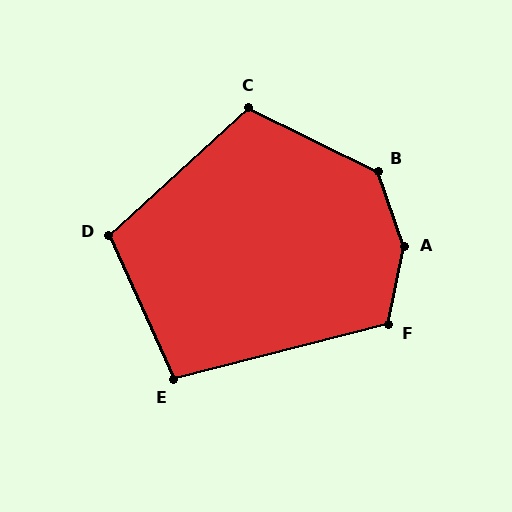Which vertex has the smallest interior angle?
E, at approximately 100 degrees.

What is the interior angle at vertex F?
Approximately 116 degrees (obtuse).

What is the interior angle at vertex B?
Approximately 135 degrees (obtuse).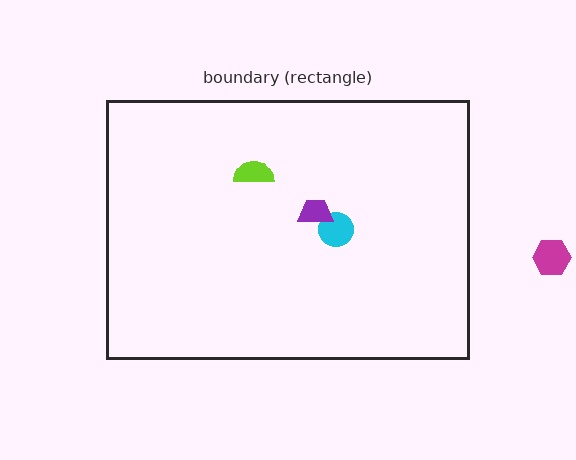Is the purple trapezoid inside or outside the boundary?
Inside.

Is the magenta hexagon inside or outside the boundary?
Outside.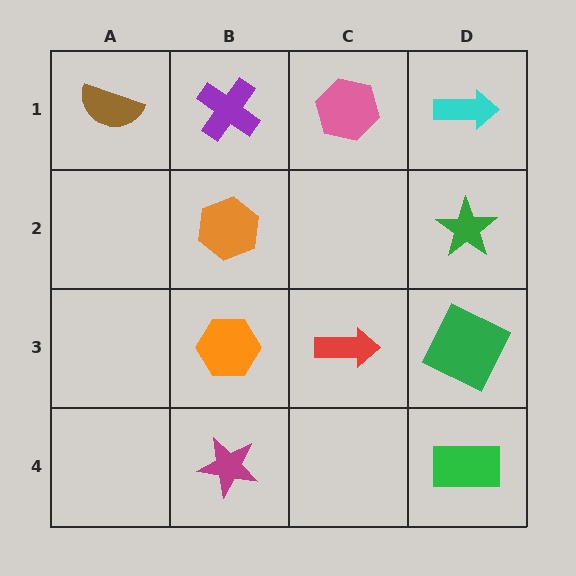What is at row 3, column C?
A red arrow.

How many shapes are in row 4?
2 shapes.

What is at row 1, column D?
A cyan arrow.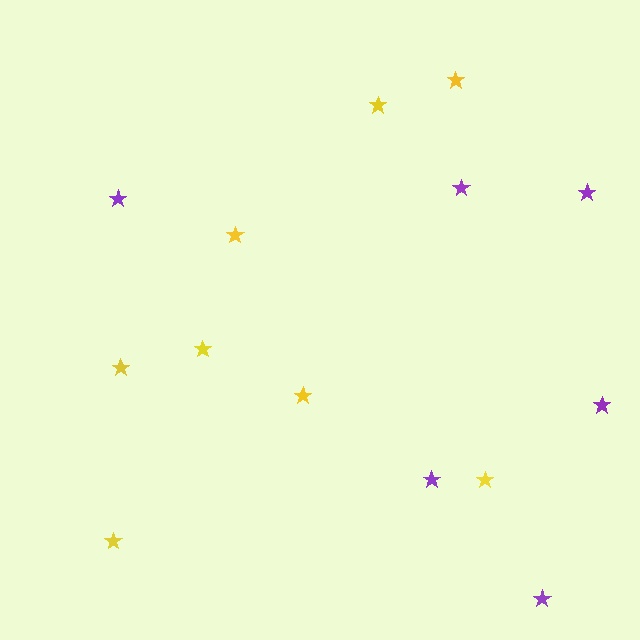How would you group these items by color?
There are 2 groups: one group of purple stars (6) and one group of yellow stars (8).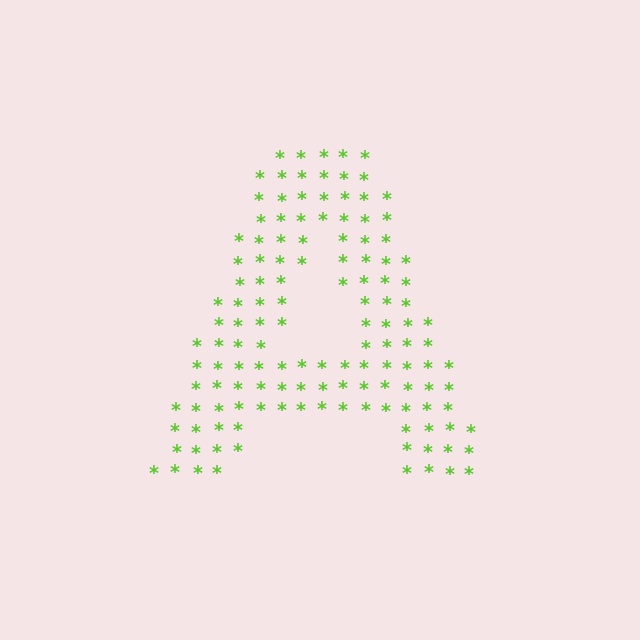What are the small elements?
The small elements are asterisks.